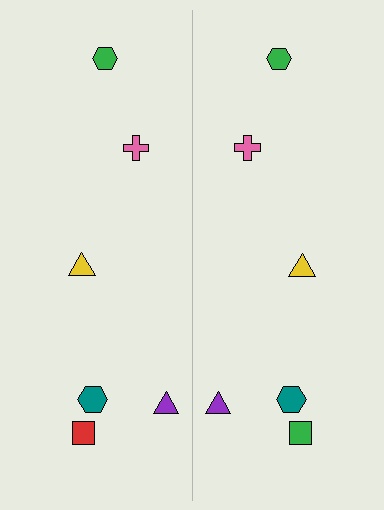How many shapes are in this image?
There are 12 shapes in this image.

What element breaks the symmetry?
The green square on the right side breaks the symmetry — its mirror counterpart is red.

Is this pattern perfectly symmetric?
No, the pattern is not perfectly symmetric. The green square on the right side breaks the symmetry — its mirror counterpart is red.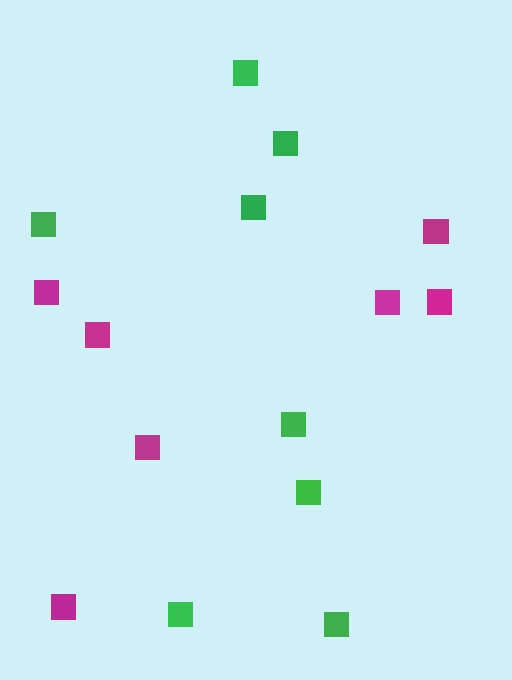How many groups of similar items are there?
There are 2 groups: one group of green squares (8) and one group of magenta squares (7).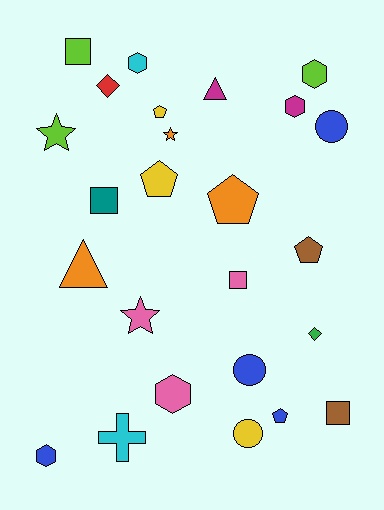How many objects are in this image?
There are 25 objects.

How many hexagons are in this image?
There are 5 hexagons.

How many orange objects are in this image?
There are 3 orange objects.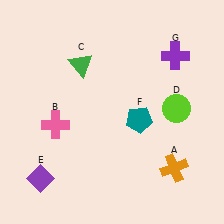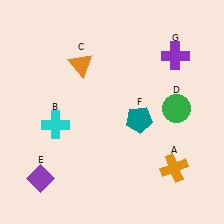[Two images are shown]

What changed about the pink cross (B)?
In Image 1, B is pink. In Image 2, it changed to cyan.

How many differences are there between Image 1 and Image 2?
There are 3 differences between the two images.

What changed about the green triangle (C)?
In Image 1, C is green. In Image 2, it changed to orange.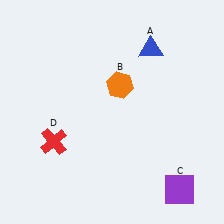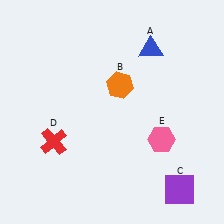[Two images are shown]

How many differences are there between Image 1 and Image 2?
There is 1 difference between the two images.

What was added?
A pink hexagon (E) was added in Image 2.